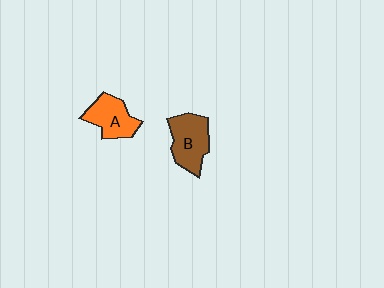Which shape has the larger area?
Shape B (brown).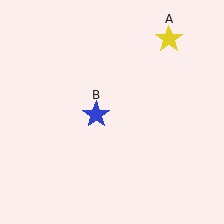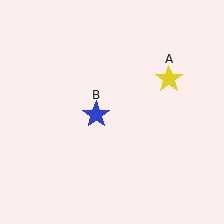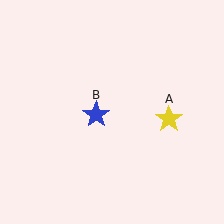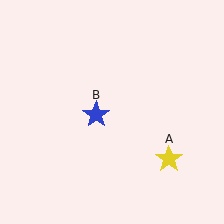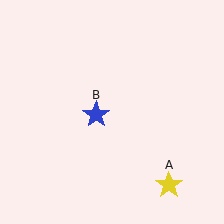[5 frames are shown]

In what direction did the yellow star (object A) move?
The yellow star (object A) moved down.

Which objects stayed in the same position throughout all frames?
Blue star (object B) remained stationary.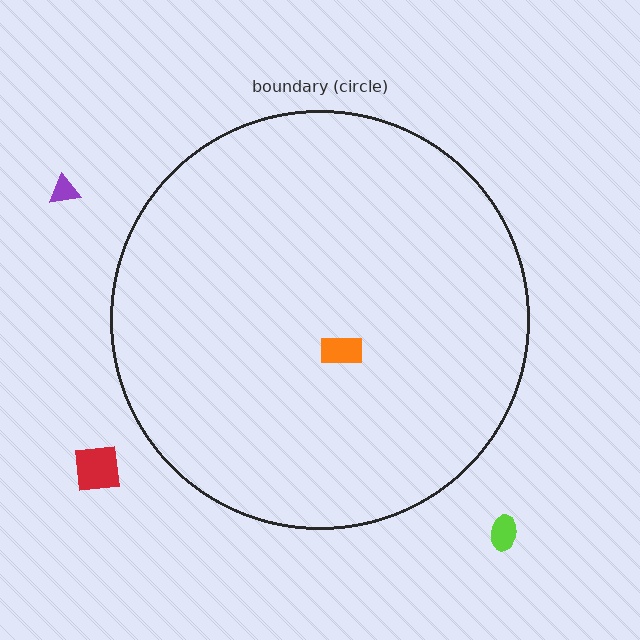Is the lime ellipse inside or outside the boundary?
Outside.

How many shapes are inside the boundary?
1 inside, 3 outside.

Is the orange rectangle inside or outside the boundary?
Inside.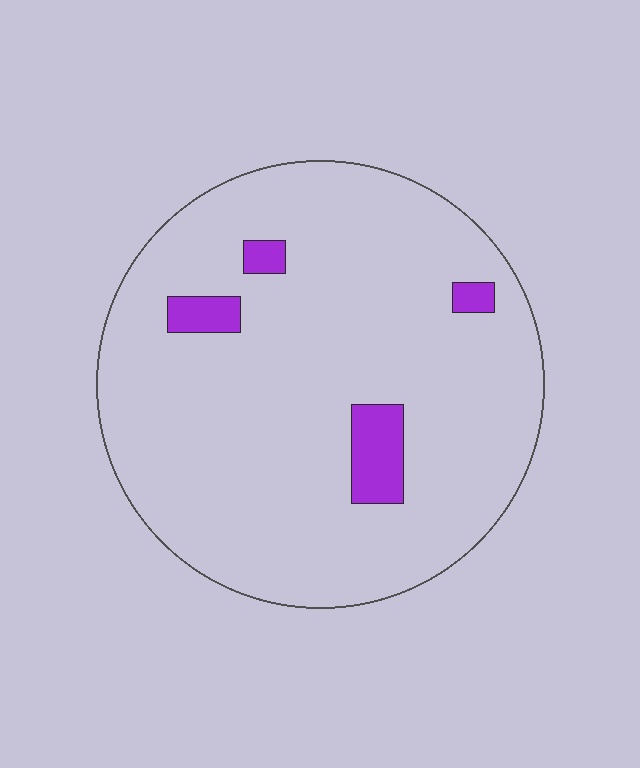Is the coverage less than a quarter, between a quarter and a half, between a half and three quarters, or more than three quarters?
Less than a quarter.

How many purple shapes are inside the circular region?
4.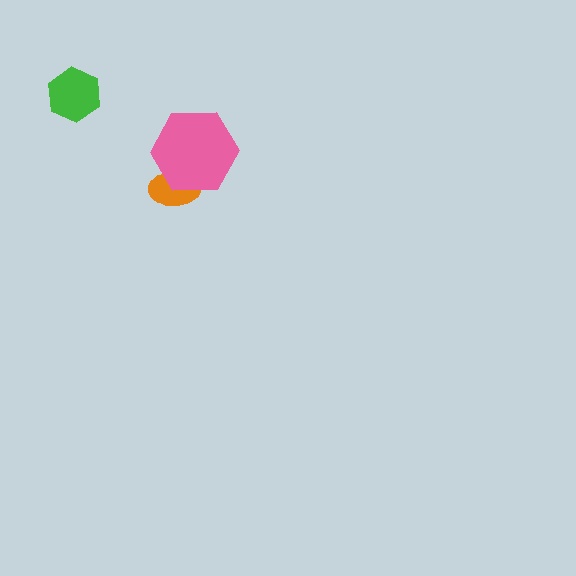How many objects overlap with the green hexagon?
0 objects overlap with the green hexagon.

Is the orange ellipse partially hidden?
Yes, it is partially covered by another shape.